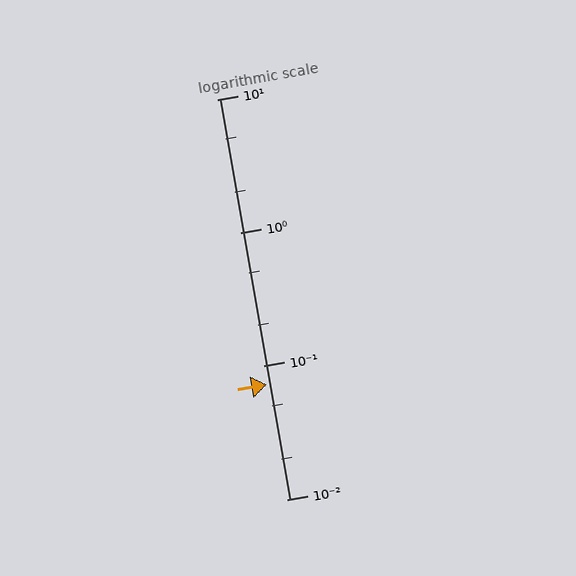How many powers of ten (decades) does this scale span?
The scale spans 3 decades, from 0.01 to 10.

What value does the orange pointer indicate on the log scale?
The pointer indicates approximately 0.072.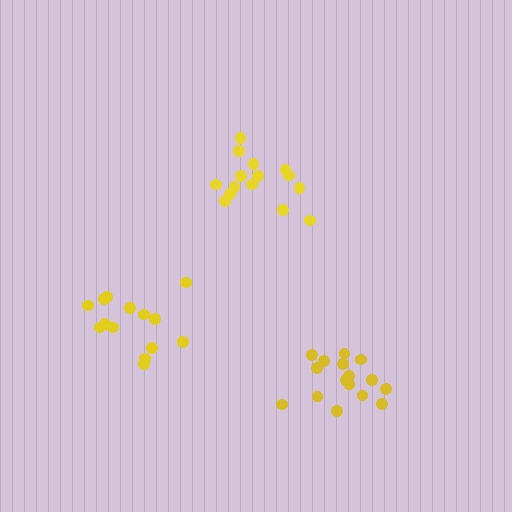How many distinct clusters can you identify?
There are 3 distinct clusters.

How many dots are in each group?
Group 1: 15 dots, Group 2: 17 dots, Group 3: 14 dots (46 total).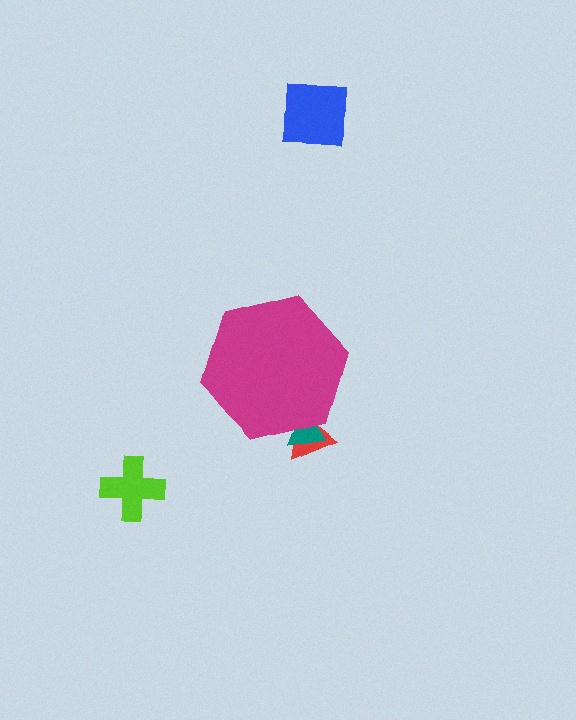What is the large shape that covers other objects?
A magenta hexagon.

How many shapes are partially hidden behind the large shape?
2 shapes are partially hidden.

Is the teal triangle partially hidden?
Yes, the teal triangle is partially hidden behind the magenta hexagon.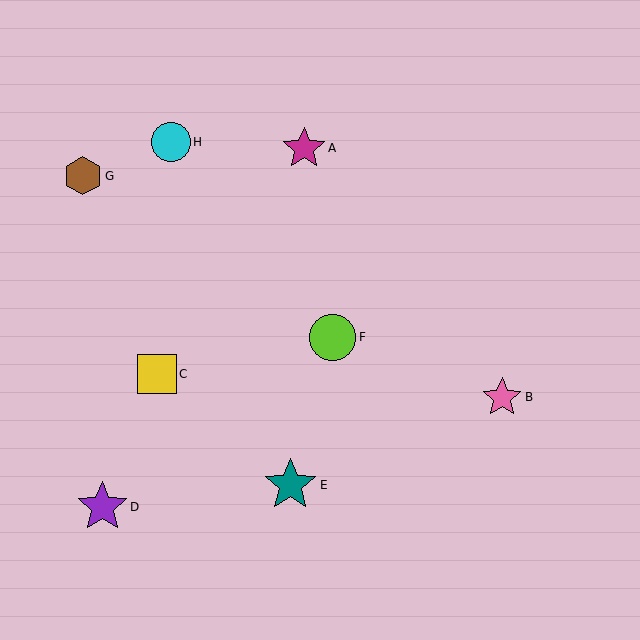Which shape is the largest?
The teal star (labeled E) is the largest.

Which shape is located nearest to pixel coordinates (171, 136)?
The cyan circle (labeled H) at (171, 142) is nearest to that location.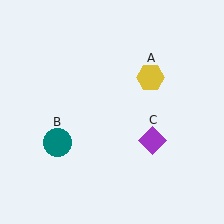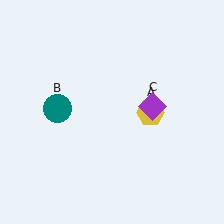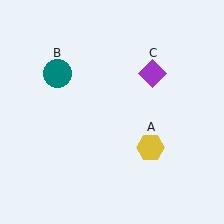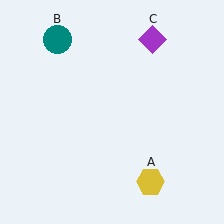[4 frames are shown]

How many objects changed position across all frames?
3 objects changed position: yellow hexagon (object A), teal circle (object B), purple diamond (object C).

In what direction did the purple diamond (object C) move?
The purple diamond (object C) moved up.